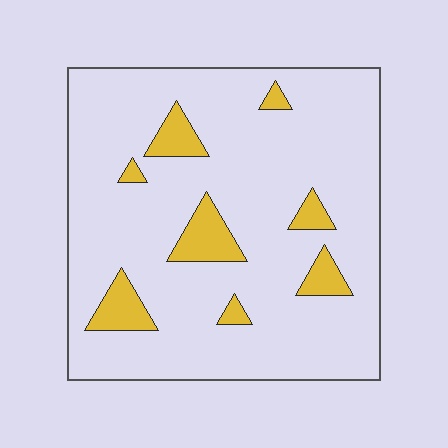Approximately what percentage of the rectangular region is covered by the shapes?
Approximately 10%.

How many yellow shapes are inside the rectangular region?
8.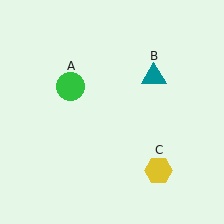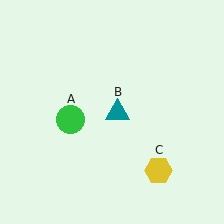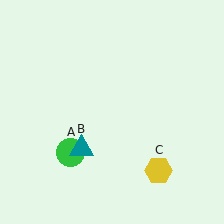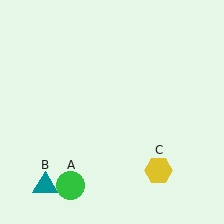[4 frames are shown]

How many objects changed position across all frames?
2 objects changed position: green circle (object A), teal triangle (object B).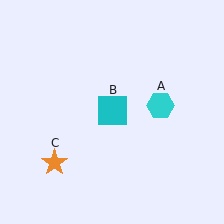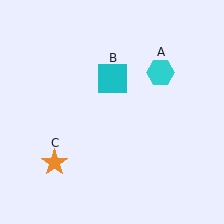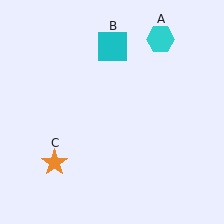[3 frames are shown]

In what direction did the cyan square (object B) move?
The cyan square (object B) moved up.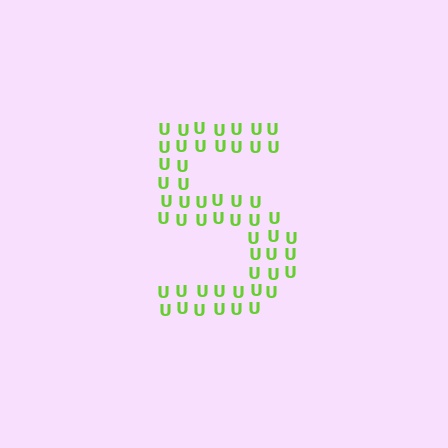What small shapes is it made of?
It is made of small letter U's.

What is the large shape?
The large shape is the digit 5.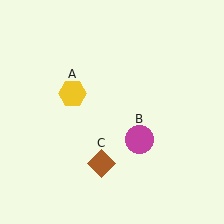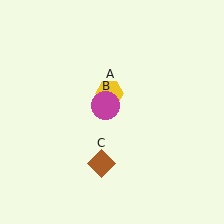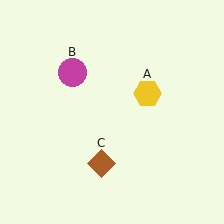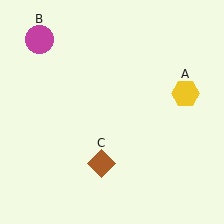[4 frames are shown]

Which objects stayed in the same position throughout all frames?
Brown diamond (object C) remained stationary.